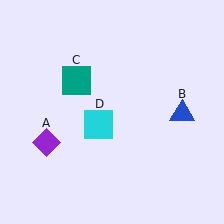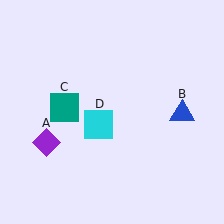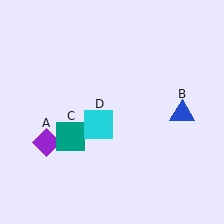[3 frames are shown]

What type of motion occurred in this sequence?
The teal square (object C) rotated counterclockwise around the center of the scene.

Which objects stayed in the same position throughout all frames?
Purple diamond (object A) and blue triangle (object B) and cyan square (object D) remained stationary.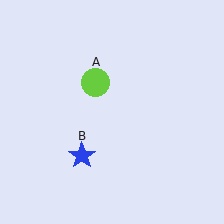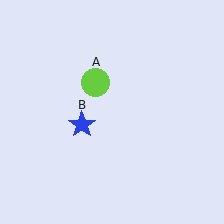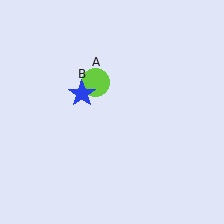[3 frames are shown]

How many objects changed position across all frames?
1 object changed position: blue star (object B).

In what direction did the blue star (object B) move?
The blue star (object B) moved up.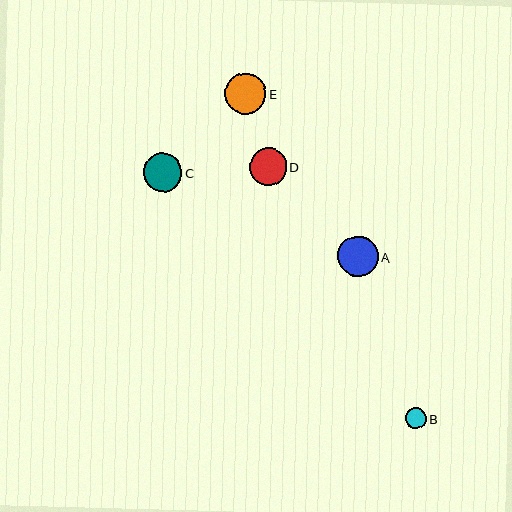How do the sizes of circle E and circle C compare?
Circle E and circle C are approximately the same size.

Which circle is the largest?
Circle E is the largest with a size of approximately 41 pixels.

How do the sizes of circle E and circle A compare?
Circle E and circle A are approximately the same size.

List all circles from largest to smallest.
From largest to smallest: E, A, C, D, B.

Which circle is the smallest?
Circle B is the smallest with a size of approximately 21 pixels.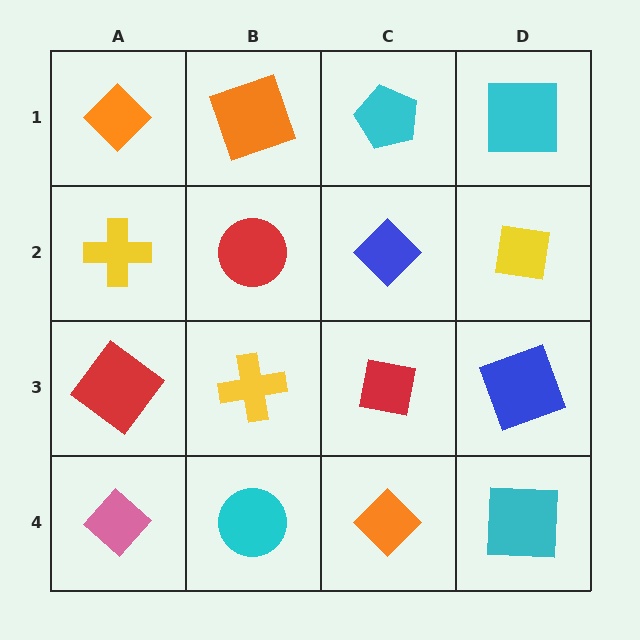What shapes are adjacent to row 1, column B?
A red circle (row 2, column B), an orange diamond (row 1, column A), a cyan pentagon (row 1, column C).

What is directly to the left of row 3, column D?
A red square.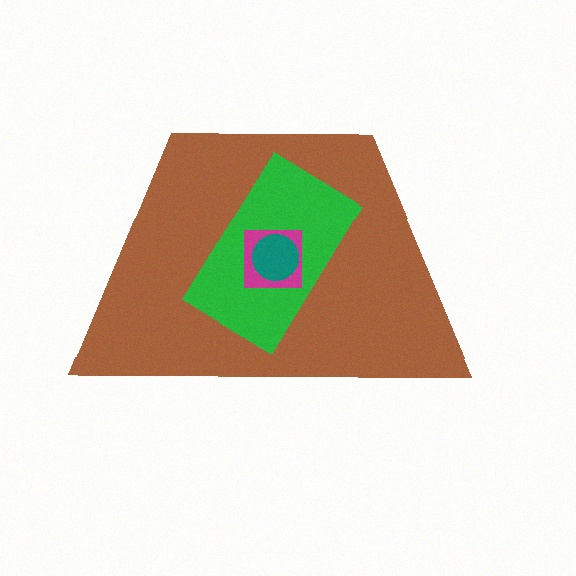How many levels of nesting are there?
4.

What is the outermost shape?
The brown trapezoid.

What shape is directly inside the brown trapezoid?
The green rectangle.